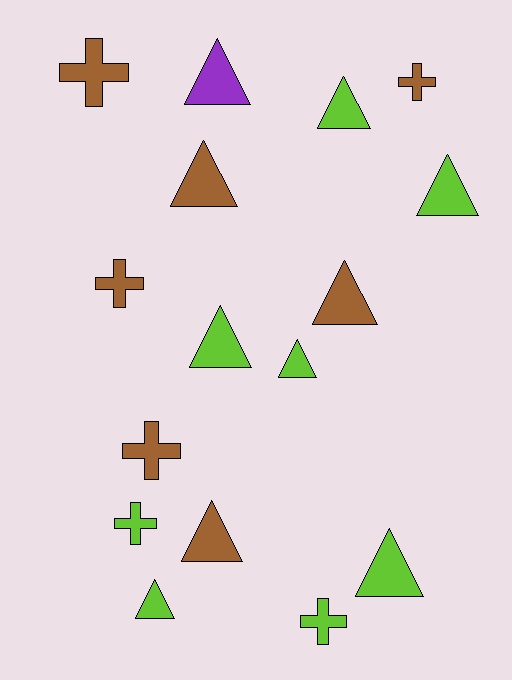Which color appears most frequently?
Lime, with 8 objects.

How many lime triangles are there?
There are 6 lime triangles.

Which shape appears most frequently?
Triangle, with 10 objects.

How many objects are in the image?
There are 16 objects.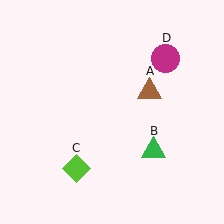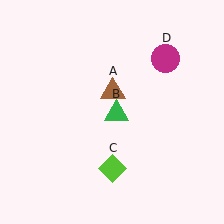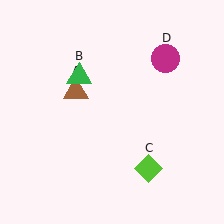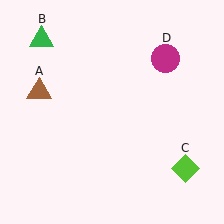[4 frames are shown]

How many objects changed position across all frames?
3 objects changed position: brown triangle (object A), green triangle (object B), lime diamond (object C).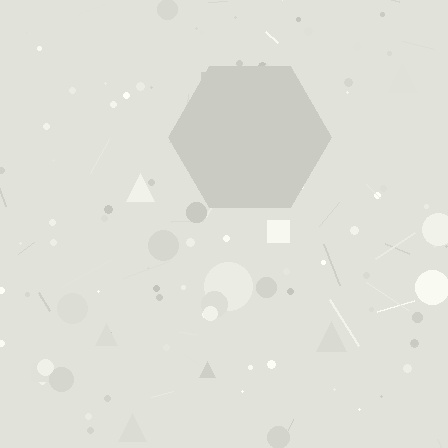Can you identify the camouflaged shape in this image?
The camouflaged shape is a hexagon.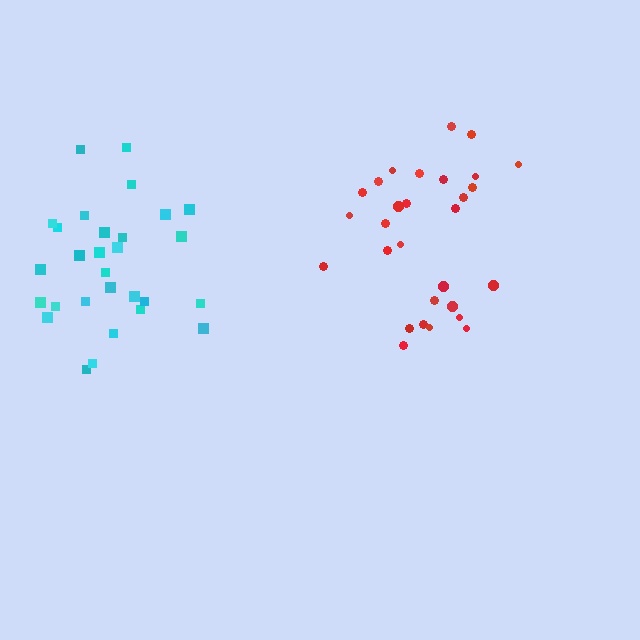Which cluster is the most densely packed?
Cyan.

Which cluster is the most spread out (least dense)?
Red.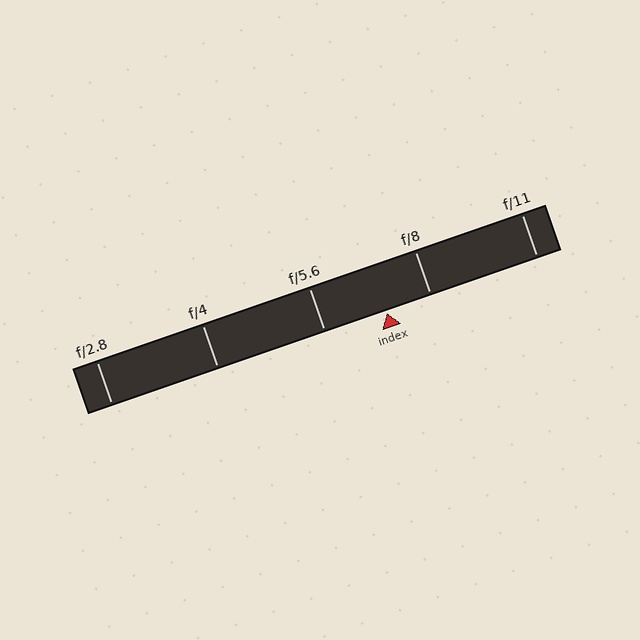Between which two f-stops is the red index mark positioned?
The index mark is between f/5.6 and f/8.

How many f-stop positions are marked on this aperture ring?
There are 5 f-stop positions marked.